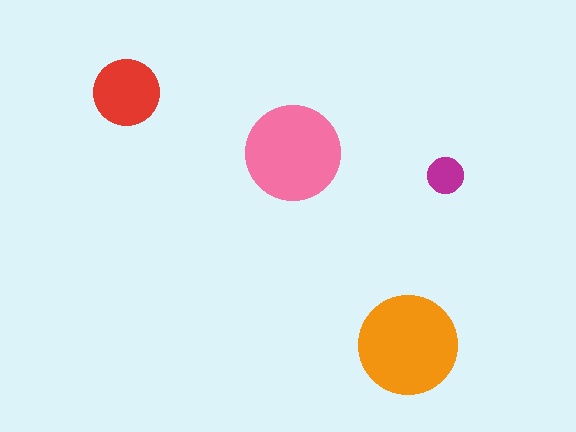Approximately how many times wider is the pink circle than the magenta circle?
About 2.5 times wider.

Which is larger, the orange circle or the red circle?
The orange one.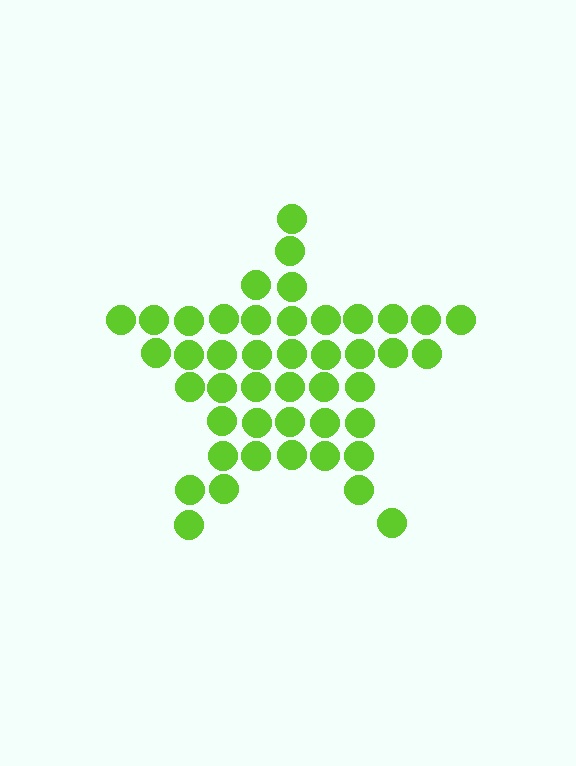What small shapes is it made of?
It is made of small circles.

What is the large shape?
The large shape is a star.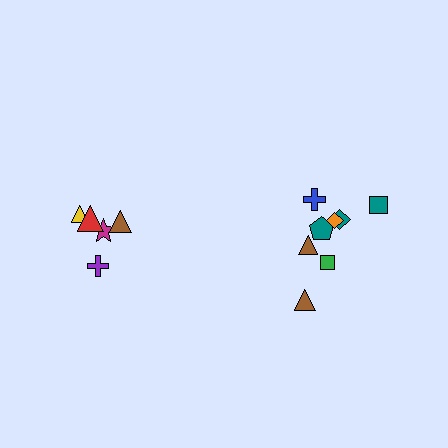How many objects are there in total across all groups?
There are 13 objects.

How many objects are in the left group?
There are 5 objects.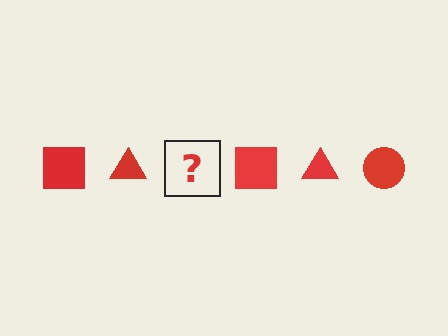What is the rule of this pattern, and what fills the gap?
The rule is that the pattern cycles through square, triangle, circle shapes in red. The gap should be filled with a red circle.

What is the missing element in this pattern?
The missing element is a red circle.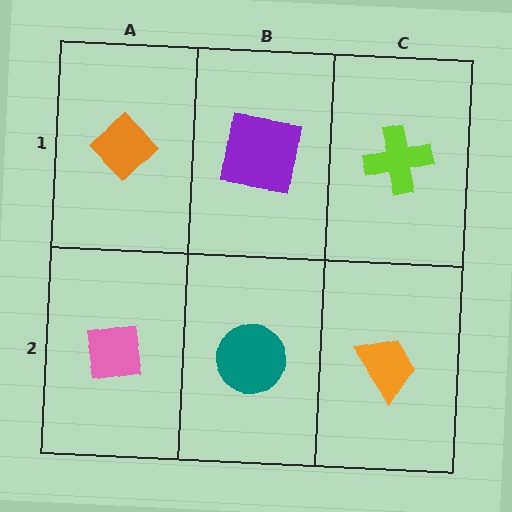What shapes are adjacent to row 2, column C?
A lime cross (row 1, column C), a teal circle (row 2, column B).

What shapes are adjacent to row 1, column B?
A teal circle (row 2, column B), an orange diamond (row 1, column A), a lime cross (row 1, column C).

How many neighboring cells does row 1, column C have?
2.